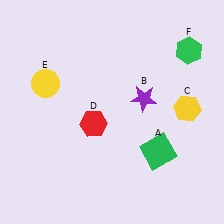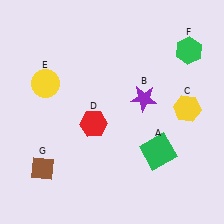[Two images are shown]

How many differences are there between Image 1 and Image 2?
There is 1 difference between the two images.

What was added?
A brown diamond (G) was added in Image 2.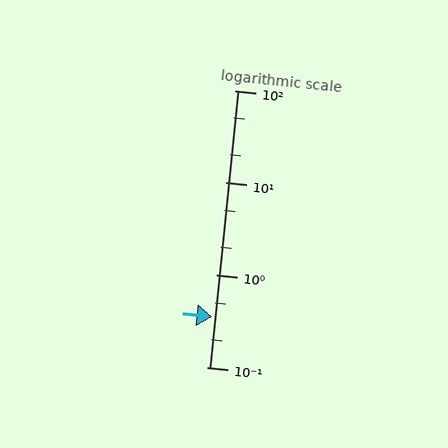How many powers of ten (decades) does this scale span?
The scale spans 3 decades, from 0.1 to 100.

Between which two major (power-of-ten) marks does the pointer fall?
The pointer is between 0.1 and 1.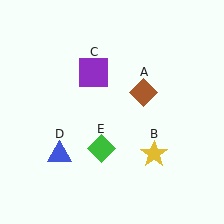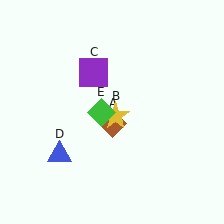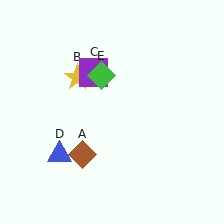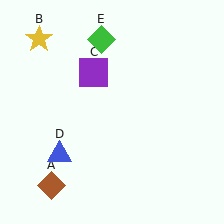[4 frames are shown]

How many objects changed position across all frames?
3 objects changed position: brown diamond (object A), yellow star (object B), green diamond (object E).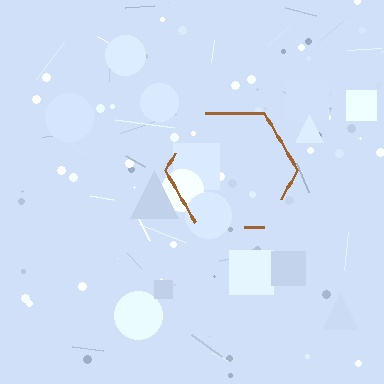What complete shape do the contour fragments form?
The contour fragments form a hexagon.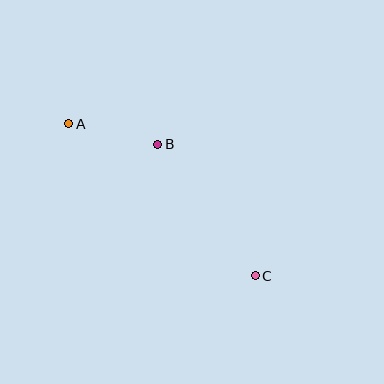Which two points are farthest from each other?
Points A and C are farthest from each other.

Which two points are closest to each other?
Points A and B are closest to each other.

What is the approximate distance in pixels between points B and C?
The distance between B and C is approximately 164 pixels.